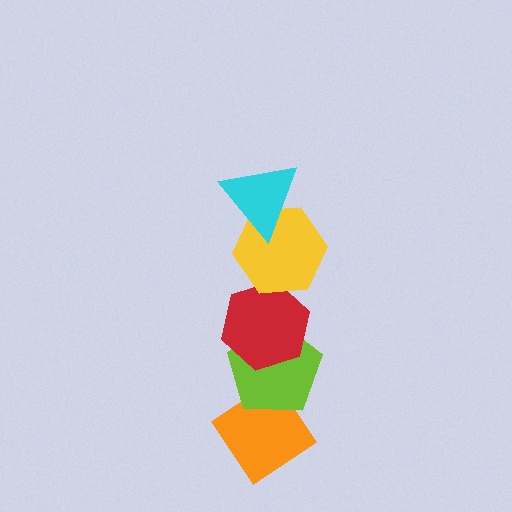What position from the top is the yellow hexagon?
The yellow hexagon is 2nd from the top.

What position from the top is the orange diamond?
The orange diamond is 5th from the top.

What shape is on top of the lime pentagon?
The red hexagon is on top of the lime pentagon.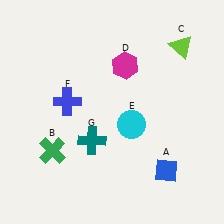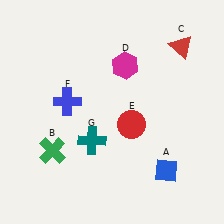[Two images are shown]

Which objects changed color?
C changed from lime to red. E changed from cyan to red.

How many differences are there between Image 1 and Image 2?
There are 2 differences between the two images.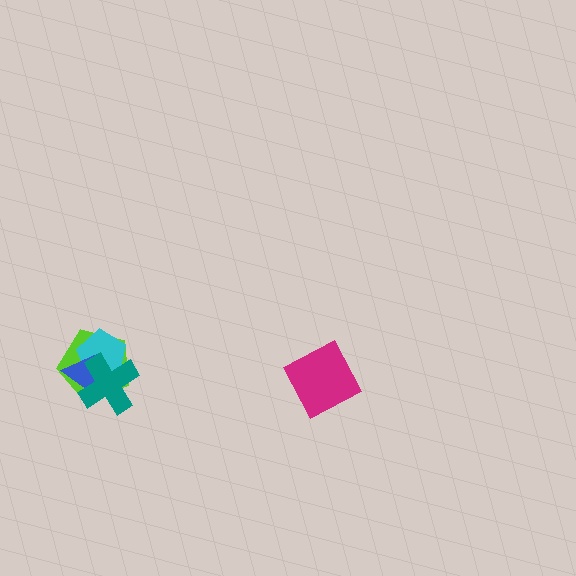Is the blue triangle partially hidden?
Yes, it is partially covered by another shape.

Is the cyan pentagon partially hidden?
Yes, it is partially covered by another shape.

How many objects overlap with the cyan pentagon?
3 objects overlap with the cyan pentagon.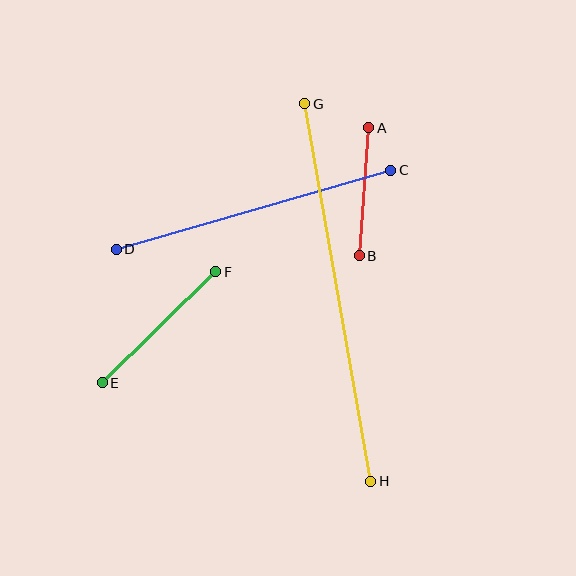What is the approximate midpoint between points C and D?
The midpoint is at approximately (253, 210) pixels.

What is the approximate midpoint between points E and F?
The midpoint is at approximately (159, 327) pixels.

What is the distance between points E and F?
The distance is approximately 159 pixels.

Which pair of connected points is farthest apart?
Points G and H are farthest apart.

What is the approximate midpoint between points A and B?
The midpoint is at approximately (364, 192) pixels.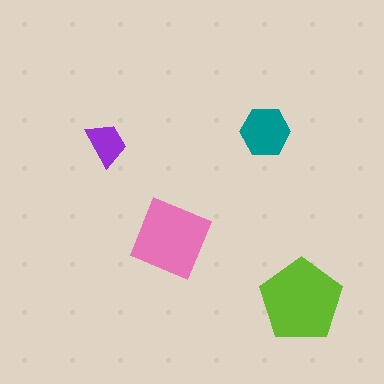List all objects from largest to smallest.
The lime pentagon, the pink diamond, the teal hexagon, the purple trapezoid.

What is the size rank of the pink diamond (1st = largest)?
2nd.